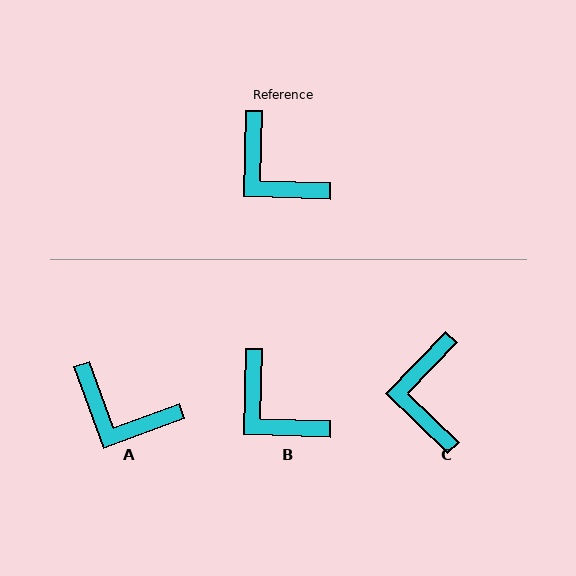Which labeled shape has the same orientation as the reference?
B.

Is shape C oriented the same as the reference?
No, it is off by about 42 degrees.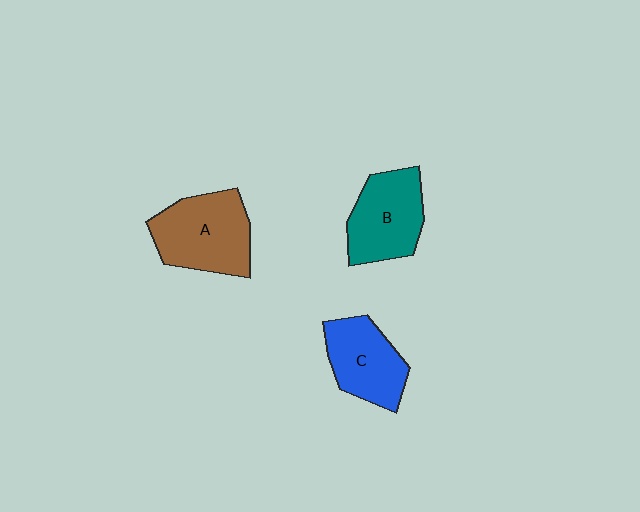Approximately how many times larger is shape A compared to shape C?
Approximately 1.3 times.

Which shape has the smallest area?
Shape C (blue).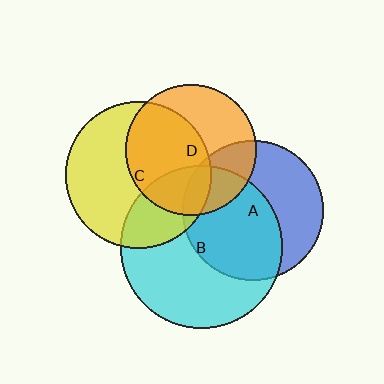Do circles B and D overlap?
Yes.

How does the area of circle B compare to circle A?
Approximately 1.3 times.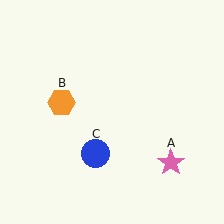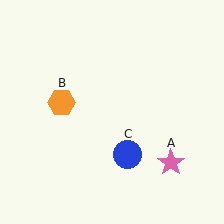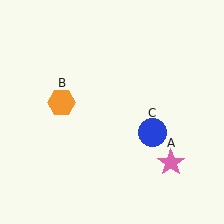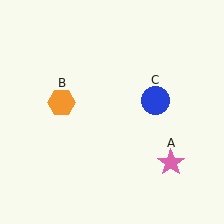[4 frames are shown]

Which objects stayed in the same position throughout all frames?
Pink star (object A) and orange hexagon (object B) remained stationary.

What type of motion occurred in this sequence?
The blue circle (object C) rotated counterclockwise around the center of the scene.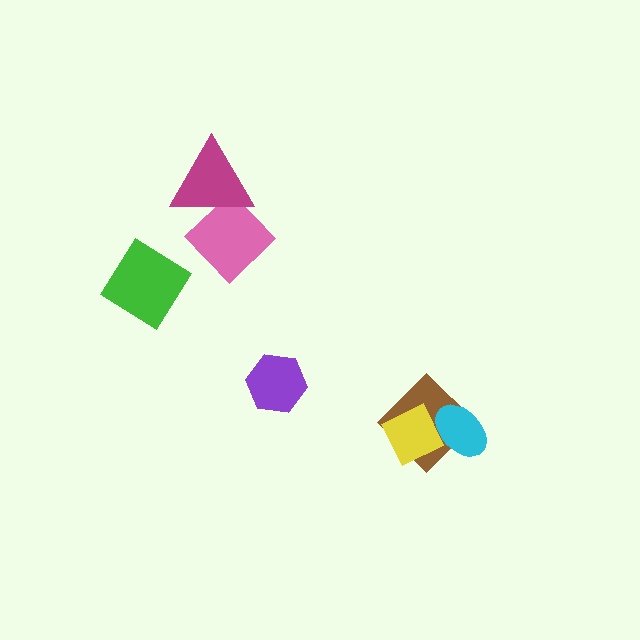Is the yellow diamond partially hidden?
Yes, it is partially covered by another shape.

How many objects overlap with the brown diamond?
2 objects overlap with the brown diamond.